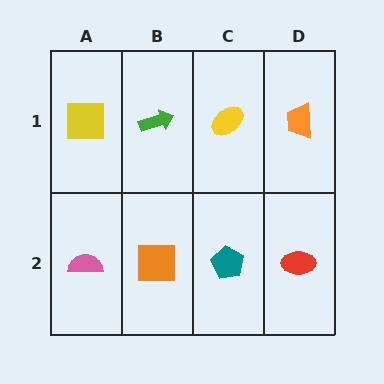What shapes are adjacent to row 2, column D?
An orange trapezoid (row 1, column D), a teal pentagon (row 2, column C).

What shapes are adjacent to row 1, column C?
A teal pentagon (row 2, column C), a green arrow (row 1, column B), an orange trapezoid (row 1, column D).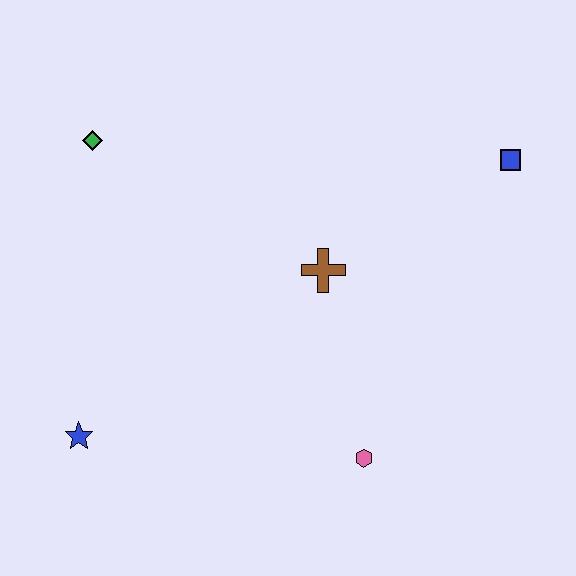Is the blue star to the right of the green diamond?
No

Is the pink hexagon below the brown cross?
Yes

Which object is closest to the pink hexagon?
The brown cross is closest to the pink hexagon.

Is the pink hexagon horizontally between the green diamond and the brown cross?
No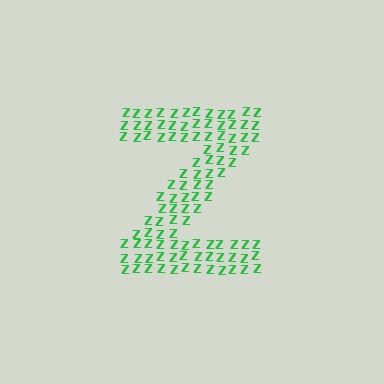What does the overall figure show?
The overall figure shows the letter Z.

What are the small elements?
The small elements are letter Z's.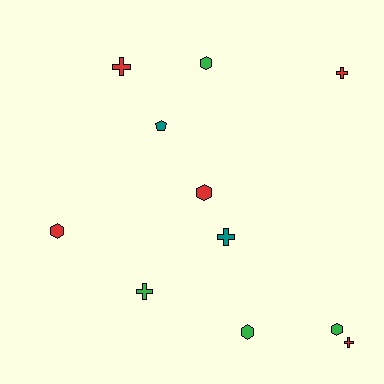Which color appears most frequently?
Red, with 5 objects.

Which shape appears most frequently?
Hexagon, with 5 objects.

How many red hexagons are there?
There are 2 red hexagons.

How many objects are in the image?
There are 11 objects.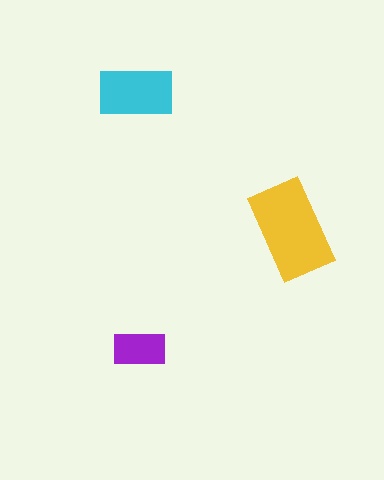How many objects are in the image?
There are 3 objects in the image.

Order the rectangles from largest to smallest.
the yellow one, the cyan one, the purple one.